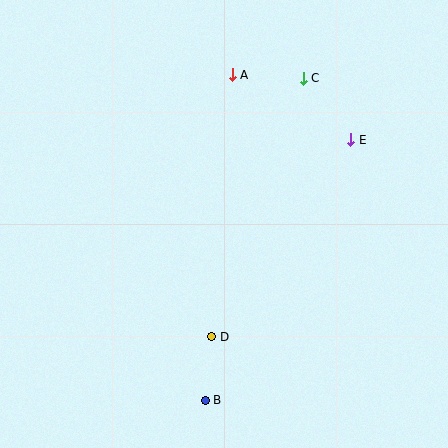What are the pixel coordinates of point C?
Point C is at (303, 78).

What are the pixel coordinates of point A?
Point A is at (232, 75).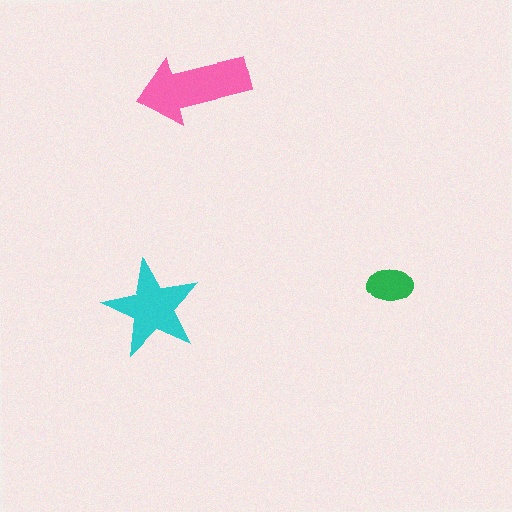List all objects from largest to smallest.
The pink arrow, the cyan star, the green ellipse.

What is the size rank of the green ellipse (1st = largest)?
3rd.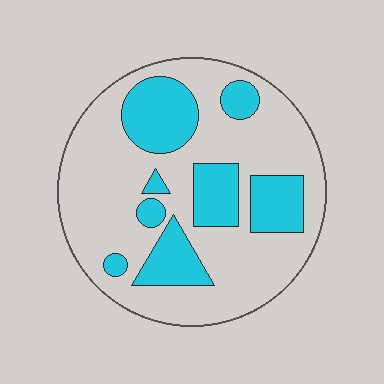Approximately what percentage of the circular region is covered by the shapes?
Approximately 30%.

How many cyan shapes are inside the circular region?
8.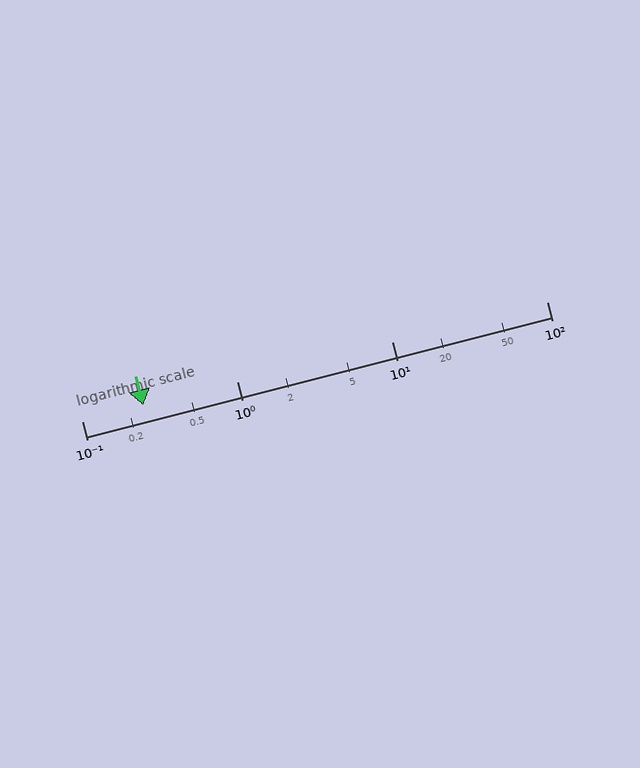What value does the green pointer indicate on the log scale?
The pointer indicates approximately 0.25.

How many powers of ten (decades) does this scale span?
The scale spans 3 decades, from 0.1 to 100.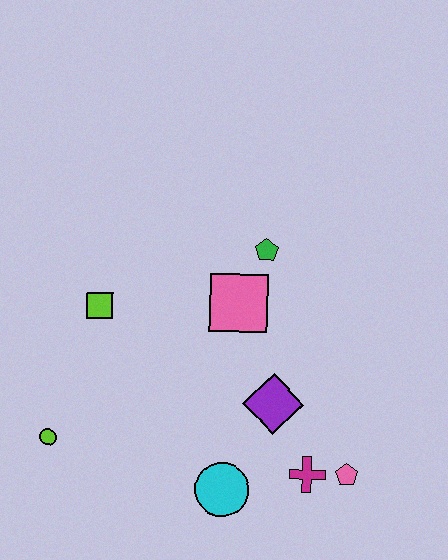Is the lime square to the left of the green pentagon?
Yes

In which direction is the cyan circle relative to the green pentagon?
The cyan circle is below the green pentagon.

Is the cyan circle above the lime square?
No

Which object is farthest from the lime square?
The pink pentagon is farthest from the lime square.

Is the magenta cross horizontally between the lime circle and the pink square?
No